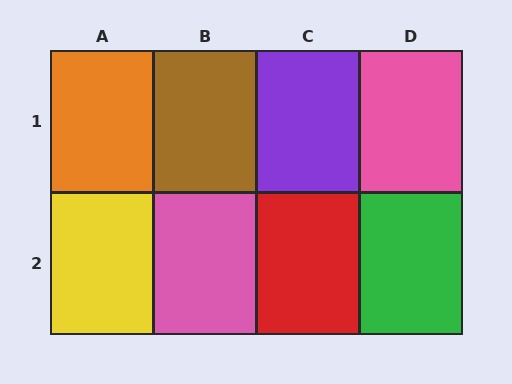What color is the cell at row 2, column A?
Yellow.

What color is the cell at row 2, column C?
Red.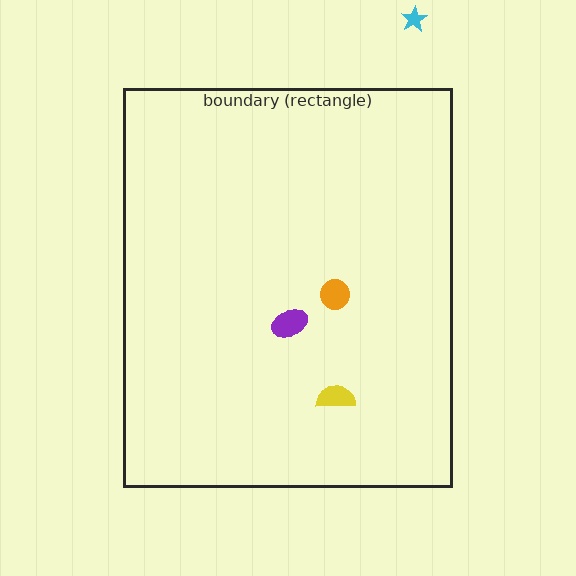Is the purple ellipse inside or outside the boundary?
Inside.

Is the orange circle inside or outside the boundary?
Inside.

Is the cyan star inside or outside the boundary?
Outside.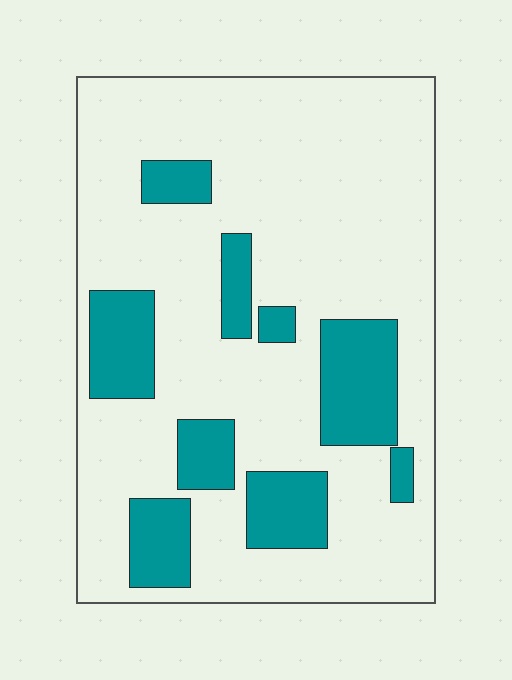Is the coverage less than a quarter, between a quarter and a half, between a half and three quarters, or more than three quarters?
Less than a quarter.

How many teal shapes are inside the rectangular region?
9.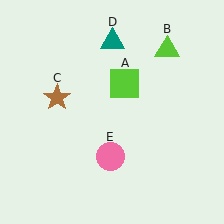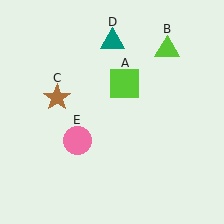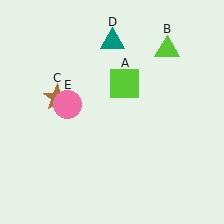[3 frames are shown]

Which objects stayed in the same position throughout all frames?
Lime square (object A) and lime triangle (object B) and brown star (object C) and teal triangle (object D) remained stationary.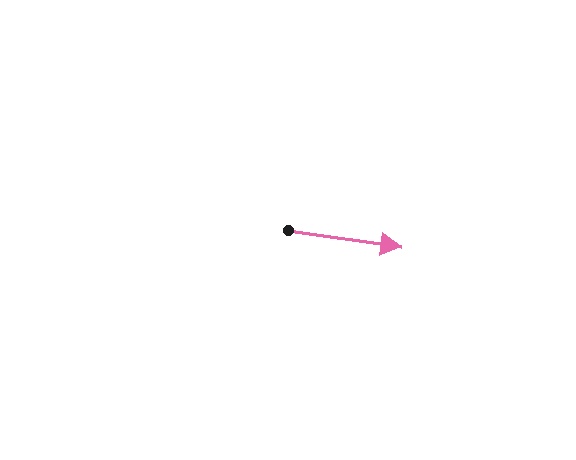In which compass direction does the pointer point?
East.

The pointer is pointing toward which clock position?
Roughly 3 o'clock.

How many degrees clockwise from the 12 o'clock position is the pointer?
Approximately 98 degrees.